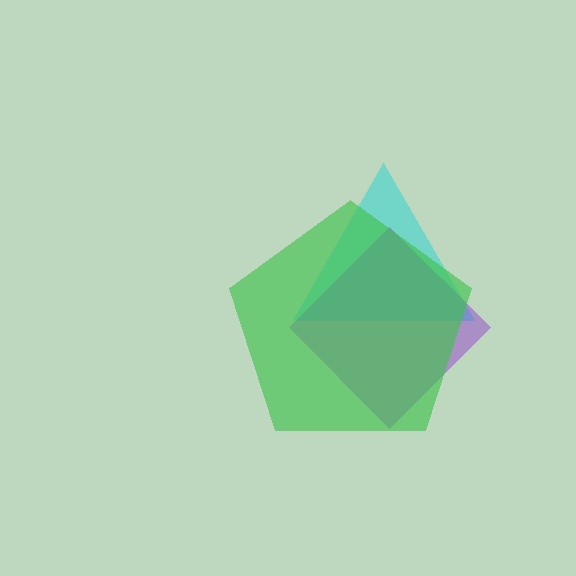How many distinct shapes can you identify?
There are 3 distinct shapes: a cyan triangle, a purple diamond, a green pentagon.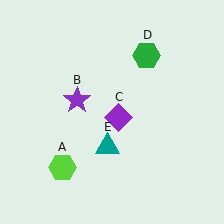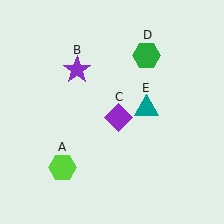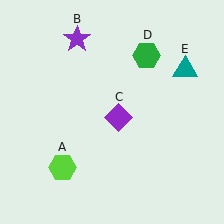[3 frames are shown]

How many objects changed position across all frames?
2 objects changed position: purple star (object B), teal triangle (object E).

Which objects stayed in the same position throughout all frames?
Lime hexagon (object A) and purple diamond (object C) and green hexagon (object D) remained stationary.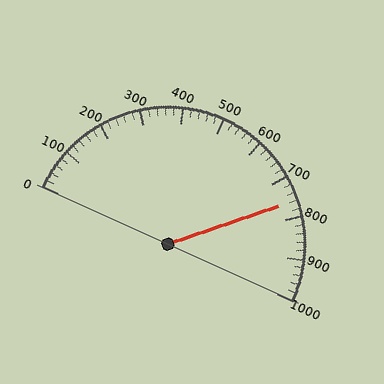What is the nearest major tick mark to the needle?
The nearest major tick mark is 800.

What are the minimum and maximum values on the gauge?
The gauge ranges from 0 to 1000.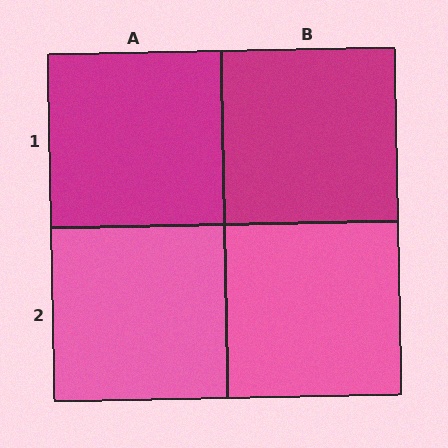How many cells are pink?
2 cells are pink.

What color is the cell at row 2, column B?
Pink.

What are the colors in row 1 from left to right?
Magenta, magenta.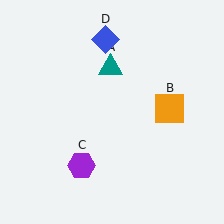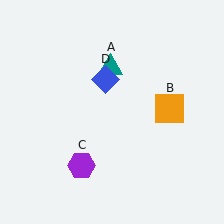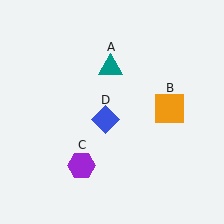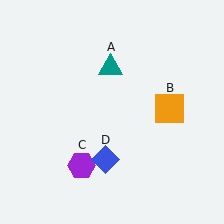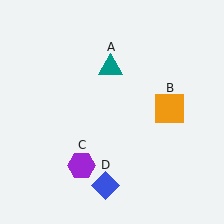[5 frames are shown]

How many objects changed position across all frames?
1 object changed position: blue diamond (object D).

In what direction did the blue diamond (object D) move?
The blue diamond (object D) moved down.